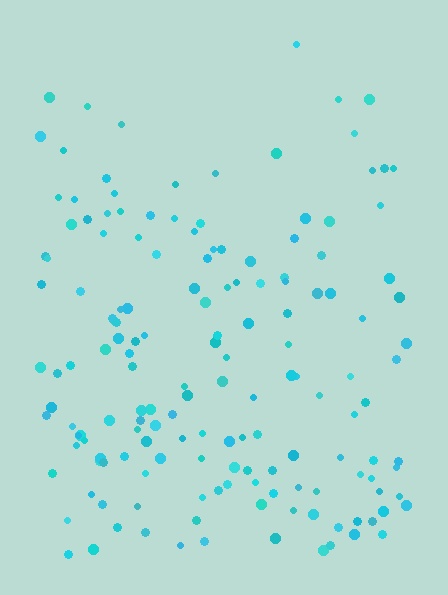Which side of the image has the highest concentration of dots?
The bottom.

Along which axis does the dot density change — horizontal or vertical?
Vertical.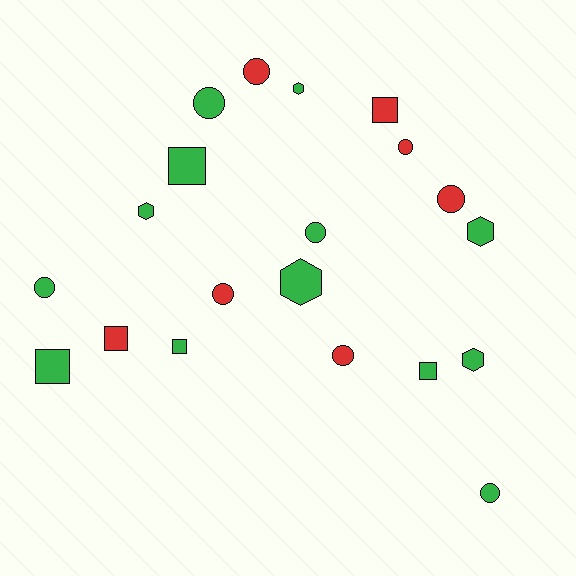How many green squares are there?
There are 4 green squares.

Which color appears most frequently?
Green, with 13 objects.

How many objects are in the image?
There are 20 objects.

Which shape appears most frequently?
Circle, with 9 objects.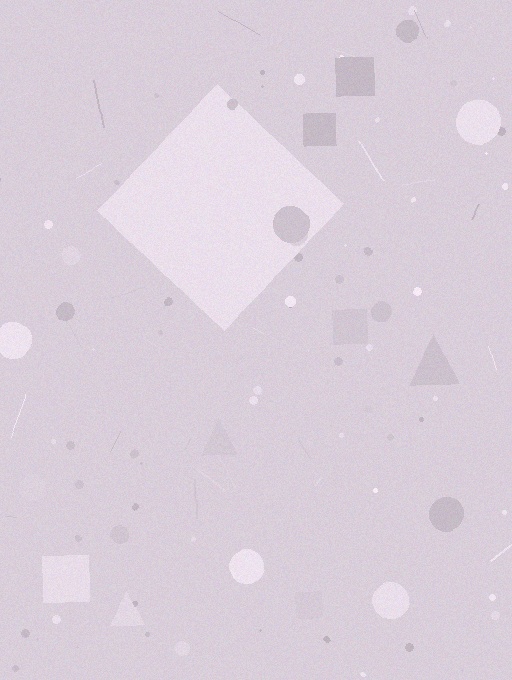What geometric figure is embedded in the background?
A diamond is embedded in the background.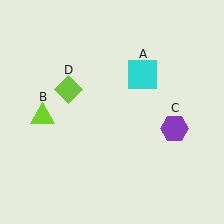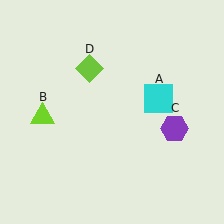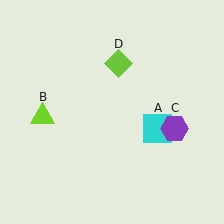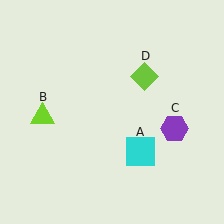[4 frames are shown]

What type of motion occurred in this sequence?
The cyan square (object A), lime diamond (object D) rotated clockwise around the center of the scene.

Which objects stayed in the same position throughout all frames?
Lime triangle (object B) and purple hexagon (object C) remained stationary.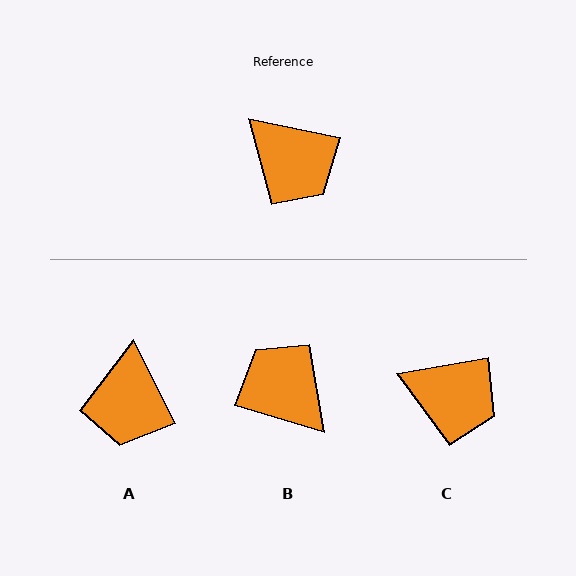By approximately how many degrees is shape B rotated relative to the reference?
Approximately 175 degrees counter-clockwise.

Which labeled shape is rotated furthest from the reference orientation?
B, about 175 degrees away.